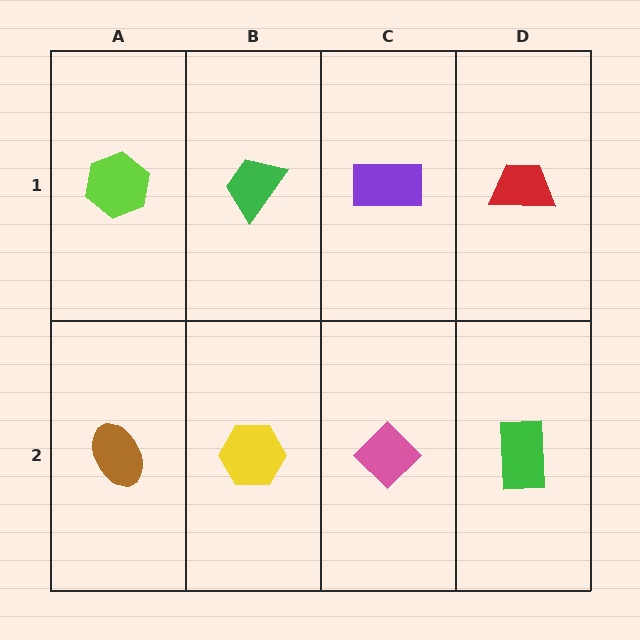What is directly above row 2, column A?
A lime hexagon.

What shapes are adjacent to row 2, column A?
A lime hexagon (row 1, column A), a yellow hexagon (row 2, column B).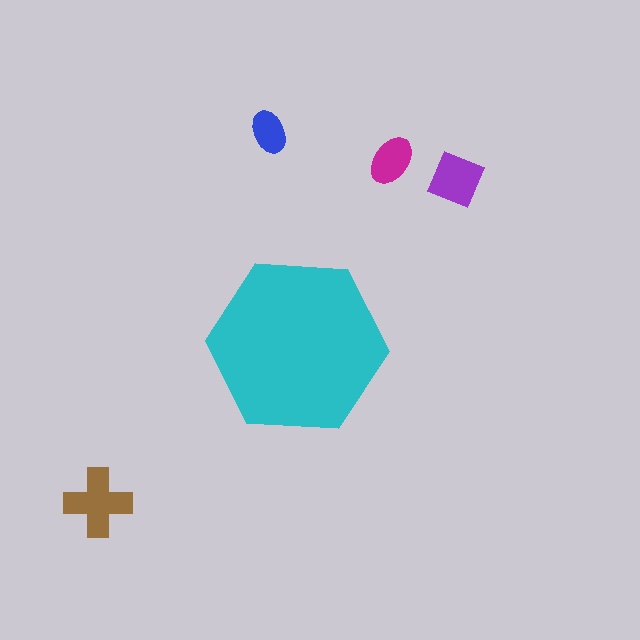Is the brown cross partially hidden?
No, the brown cross is fully visible.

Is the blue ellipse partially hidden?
No, the blue ellipse is fully visible.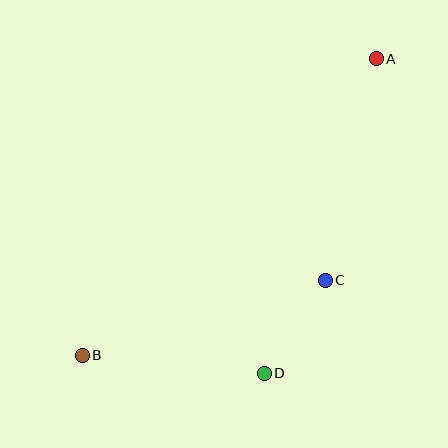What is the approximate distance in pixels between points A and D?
The distance between A and D is approximately 334 pixels.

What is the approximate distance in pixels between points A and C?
The distance between A and C is approximately 227 pixels.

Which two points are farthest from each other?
Points A and B are farthest from each other.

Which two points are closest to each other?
Points C and D are closest to each other.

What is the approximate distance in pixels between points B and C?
The distance between B and C is approximately 254 pixels.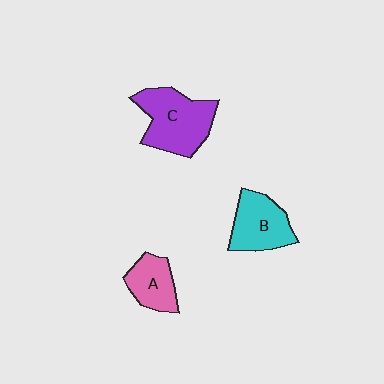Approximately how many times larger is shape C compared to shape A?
Approximately 1.7 times.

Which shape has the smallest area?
Shape A (pink).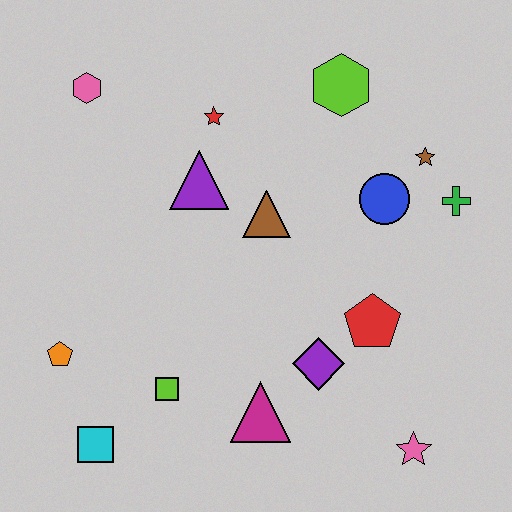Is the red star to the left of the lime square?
No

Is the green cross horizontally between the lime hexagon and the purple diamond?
No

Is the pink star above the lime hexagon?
No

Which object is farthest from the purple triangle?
The pink star is farthest from the purple triangle.